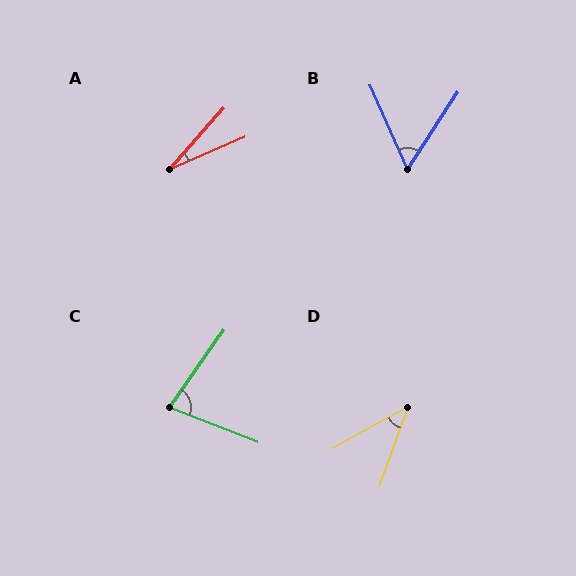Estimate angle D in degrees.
Approximately 41 degrees.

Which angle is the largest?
C, at approximately 77 degrees.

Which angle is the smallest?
A, at approximately 25 degrees.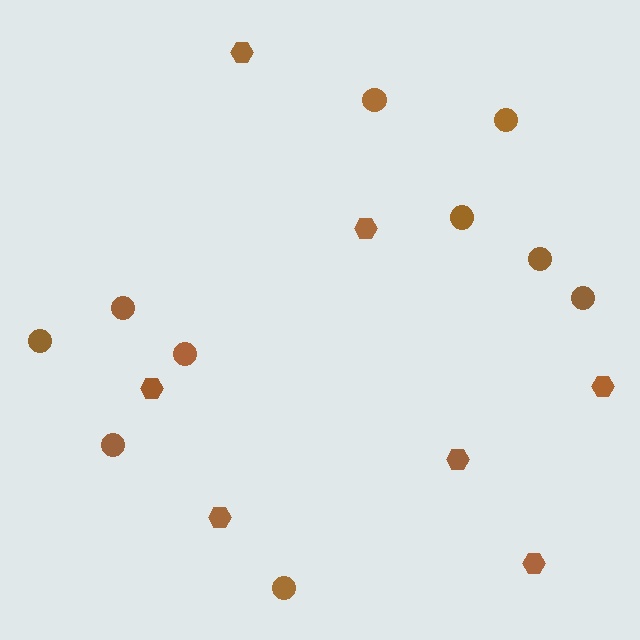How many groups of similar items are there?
There are 2 groups: one group of circles (10) and one group of hexagons (7).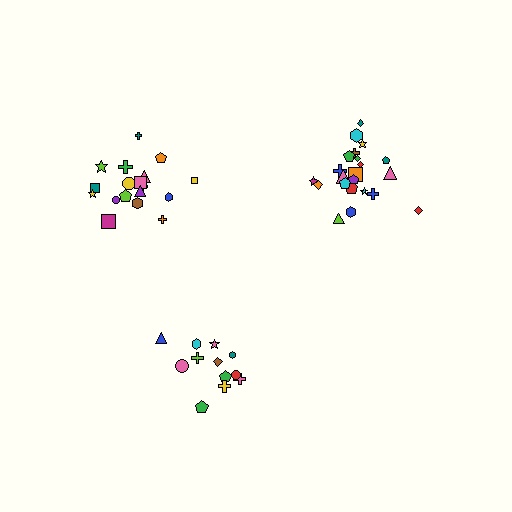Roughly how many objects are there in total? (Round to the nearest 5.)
Roughly 50 objects in total.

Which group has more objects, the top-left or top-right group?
The top-right group.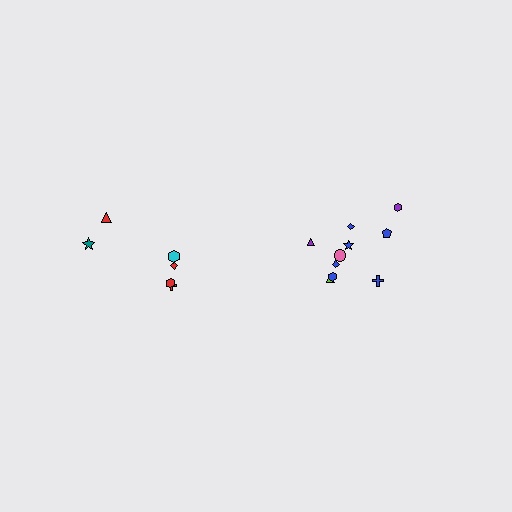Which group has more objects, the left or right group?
The right group.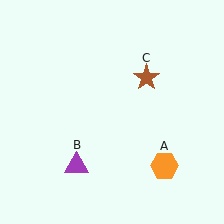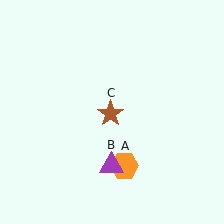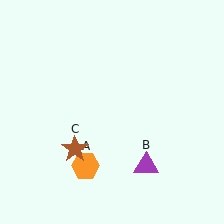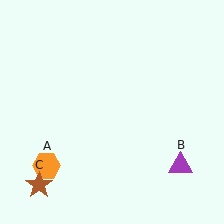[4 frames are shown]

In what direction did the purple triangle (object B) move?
The purple triangle (object B) moved right.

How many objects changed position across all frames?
3 objects changed position: orange hexagon (object A), purple triangle (object B), brown star (object C).